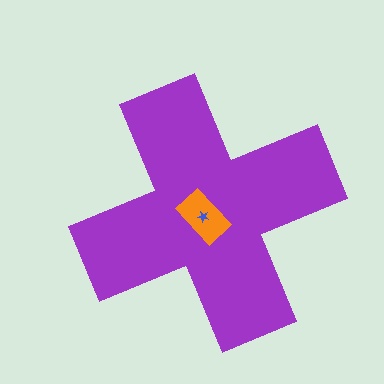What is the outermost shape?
The purple cross.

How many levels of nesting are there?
3.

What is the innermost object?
The blue star.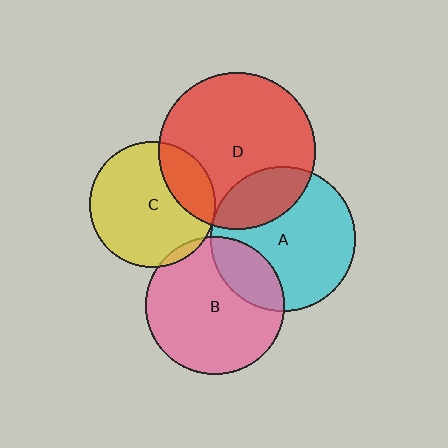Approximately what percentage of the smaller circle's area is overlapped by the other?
Approximately 5%.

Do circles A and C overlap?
Yes.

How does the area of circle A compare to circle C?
Approximately 1.3 times.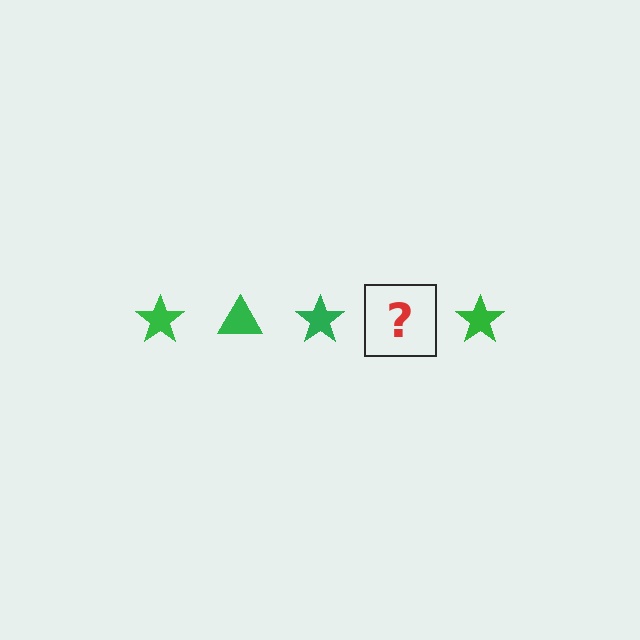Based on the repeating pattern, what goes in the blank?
The blank should be a green triangle.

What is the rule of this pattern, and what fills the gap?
The rule is that the pattern cycles through star, triangle shapes in green. The gap should be filled with a green triangle.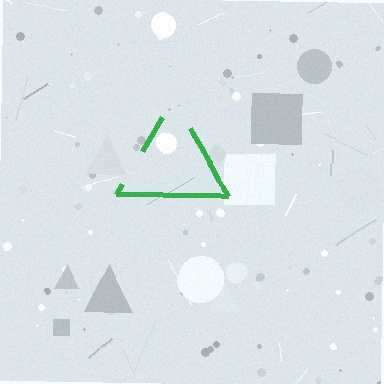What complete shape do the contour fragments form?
The contour fragments form a triangle.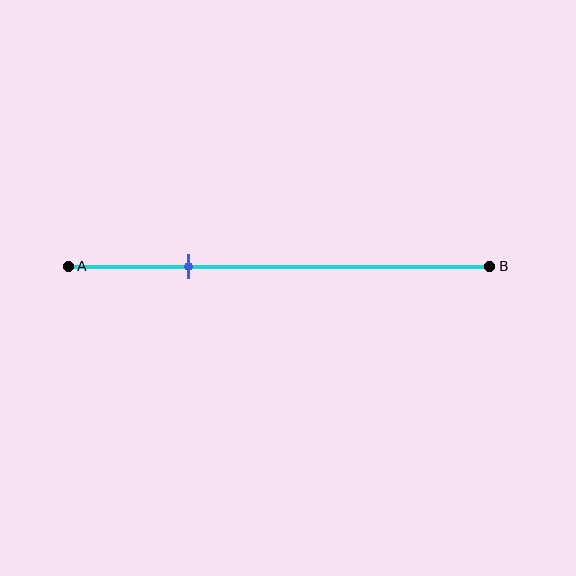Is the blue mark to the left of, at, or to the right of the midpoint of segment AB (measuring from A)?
The blue mark is to the left of the midpoint of segment AB.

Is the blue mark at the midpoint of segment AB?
No, the mark is at about 30% from A, not at the 50% midpoint.